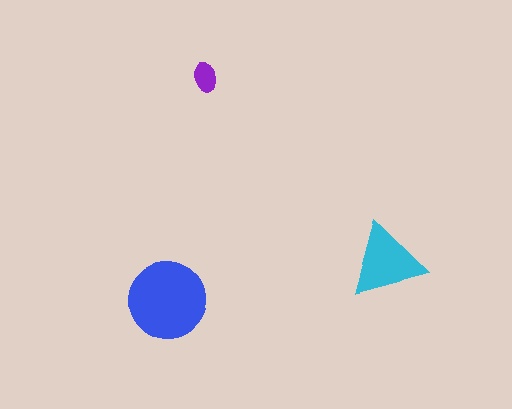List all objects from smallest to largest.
The purple ellipse, the cyan triangle, the blue circle.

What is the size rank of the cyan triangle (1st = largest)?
2nd.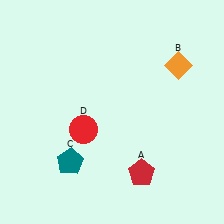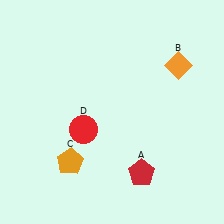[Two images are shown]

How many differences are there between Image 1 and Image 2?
There is 1 difference between the two images.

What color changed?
The pentagon (C) changed from teal in Image 1 to orange in Image 2.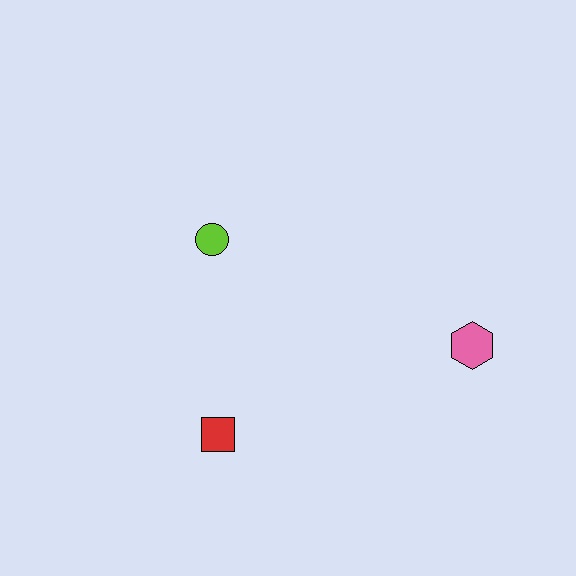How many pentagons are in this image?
There are no pentagons.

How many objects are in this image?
There are 3 objects.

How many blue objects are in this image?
There are no blue objects.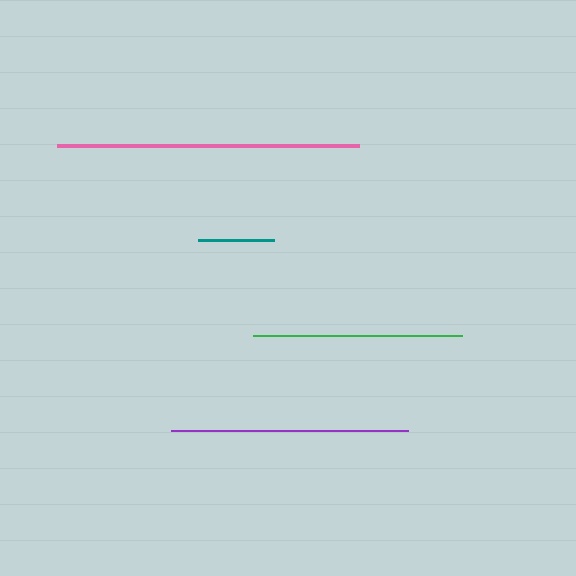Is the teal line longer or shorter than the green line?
The green line is longer than the teal line.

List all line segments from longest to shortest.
From longest to shortest: pink, purple, green, teal.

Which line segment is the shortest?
The teal line is the shortest at approximately 76 pixels.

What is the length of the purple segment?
The purple segment is approximately 237 pixels long.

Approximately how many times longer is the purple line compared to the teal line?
The purple line is approximately 3.1 times the length of the teal line.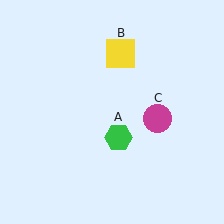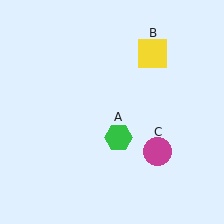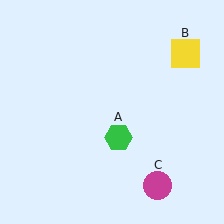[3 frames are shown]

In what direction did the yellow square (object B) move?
The yellow square (object B) moved right.